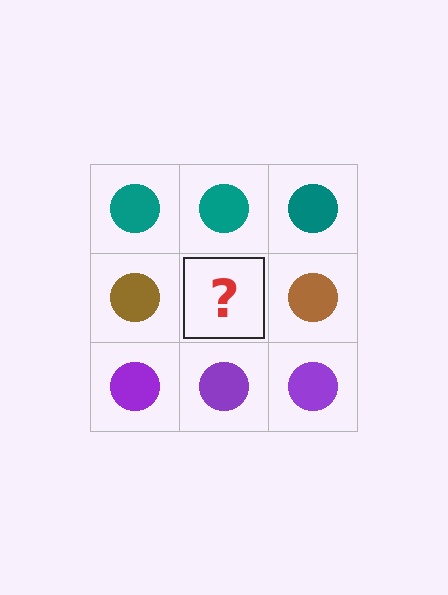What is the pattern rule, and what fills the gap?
The rule is that each row has a consistent color. The gap should be filled with a brown circle.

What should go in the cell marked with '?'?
The missing cell should contain a brown circle.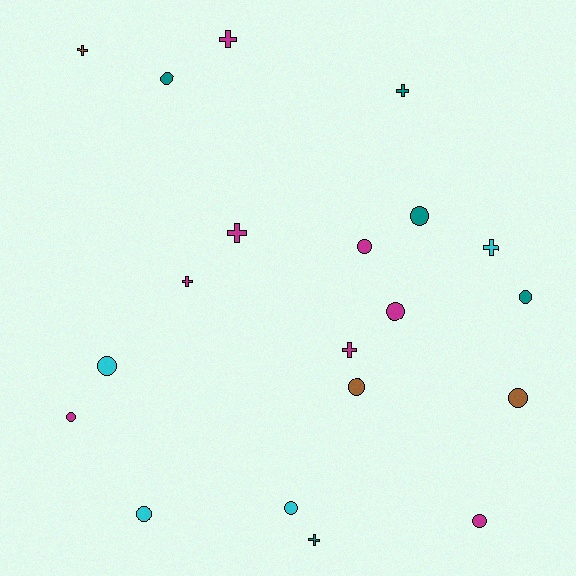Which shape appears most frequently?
Circle, with 12 objects.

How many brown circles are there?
There are 2 brown circles.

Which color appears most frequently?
Magenta, with 8 objects.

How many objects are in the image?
There are 20 objects.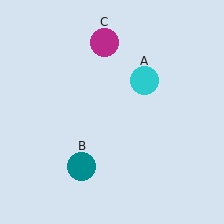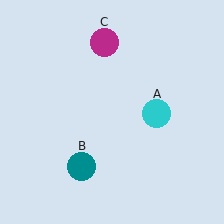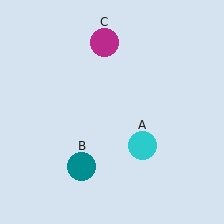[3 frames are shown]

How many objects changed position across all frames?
1 object changed position: cyan circle (object A).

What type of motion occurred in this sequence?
The cyan circle (object A) rotated clockwise around the center of the scene.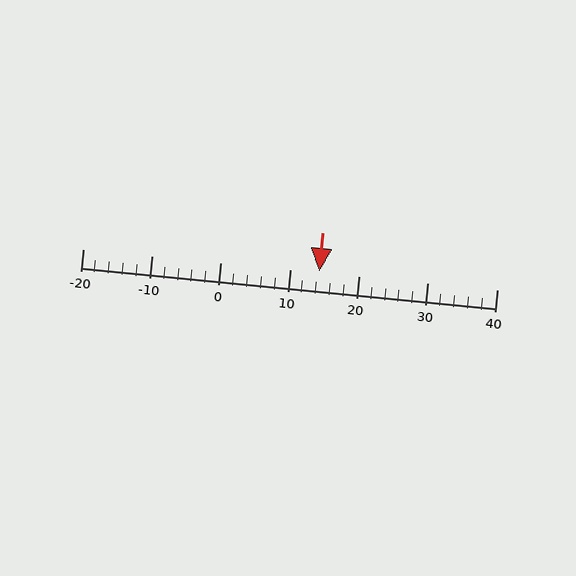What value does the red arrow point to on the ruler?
The red arrow points to approximately 14.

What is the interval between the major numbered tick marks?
The major tick marks are spaced 10 units apart.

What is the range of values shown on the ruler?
The ruler shows values from -20 to 40.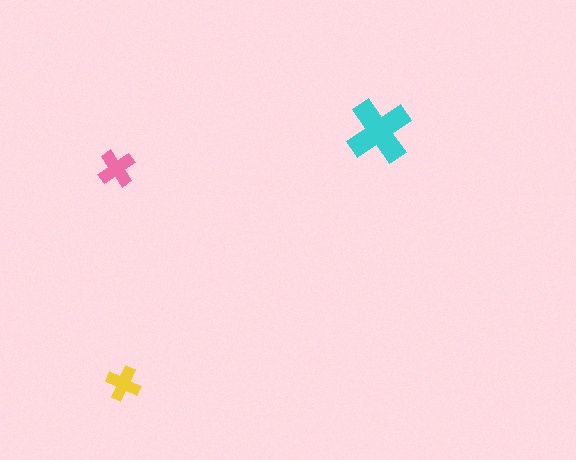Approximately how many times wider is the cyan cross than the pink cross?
About 1.5 times wider.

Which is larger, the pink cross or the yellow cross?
The pink one.